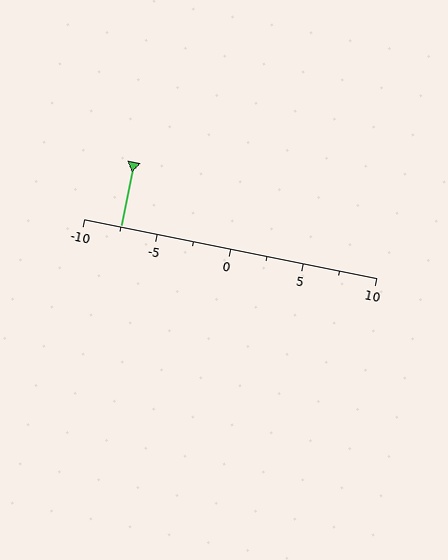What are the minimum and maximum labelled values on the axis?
The axis runs from -10 to 10.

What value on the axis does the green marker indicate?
The marker indicates approximately -7.5.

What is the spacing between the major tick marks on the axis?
The major ticks are spaced 5 apart.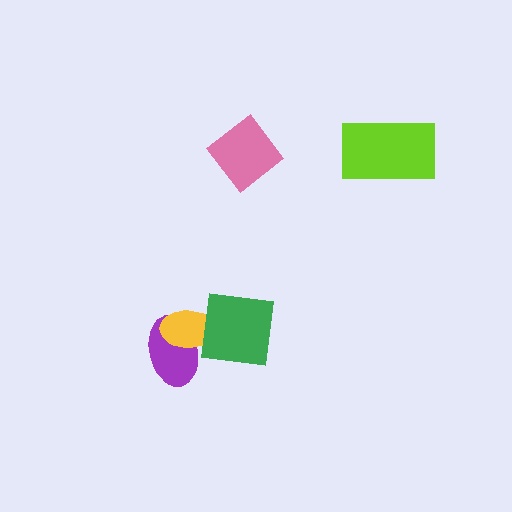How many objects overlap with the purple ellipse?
2 objects overlap with the purple ellipse.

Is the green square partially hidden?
No, no other shape covers it.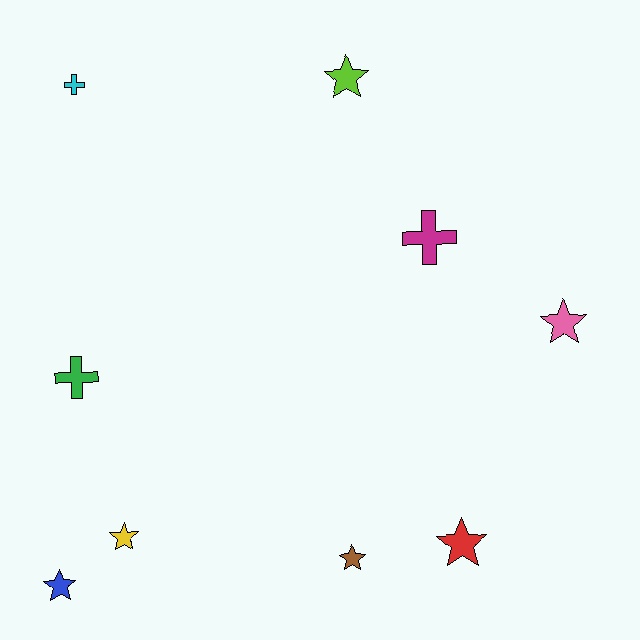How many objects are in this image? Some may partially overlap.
There are 9 objects.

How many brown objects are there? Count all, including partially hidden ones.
There is 1 brown object.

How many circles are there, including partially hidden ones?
There are no circles.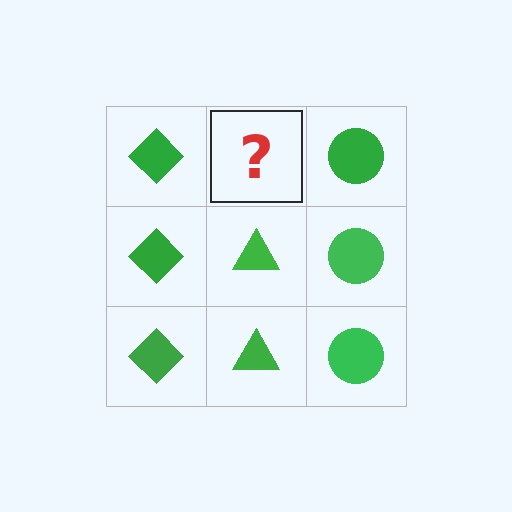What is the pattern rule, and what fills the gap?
The rule is that each column has a consistent shape. The gap should be filled with a green triangle.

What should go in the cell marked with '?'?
The missing cell should contain a green triangle.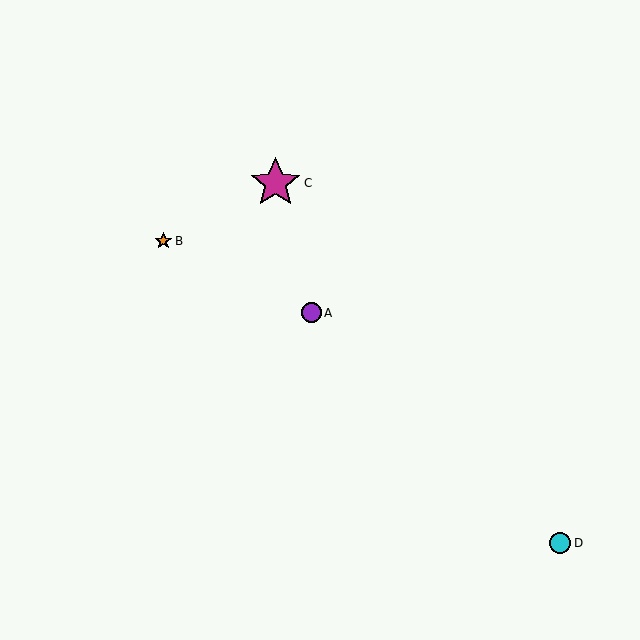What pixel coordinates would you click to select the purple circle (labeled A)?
Click at (311, 313) to select the purple circle A.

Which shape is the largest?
The magenta star (labeled C) is the largest.